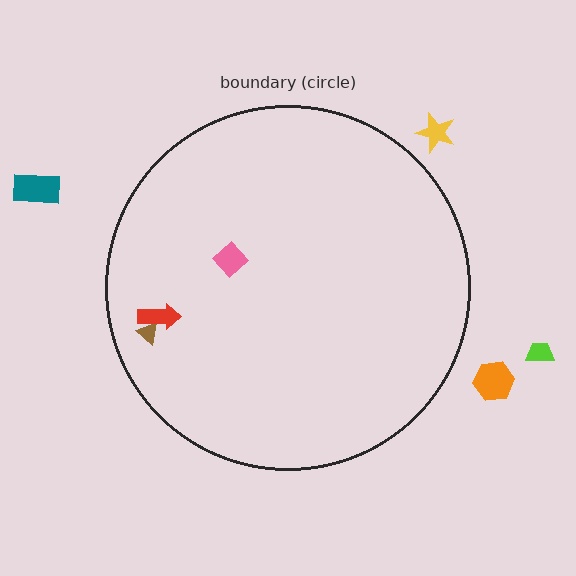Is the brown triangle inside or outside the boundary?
Inside.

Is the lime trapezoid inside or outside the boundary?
Outside.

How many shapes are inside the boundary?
3 inside, 4 outside.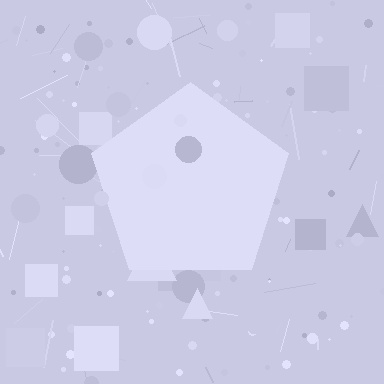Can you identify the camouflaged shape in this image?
The camouflaged shape is a pentagon.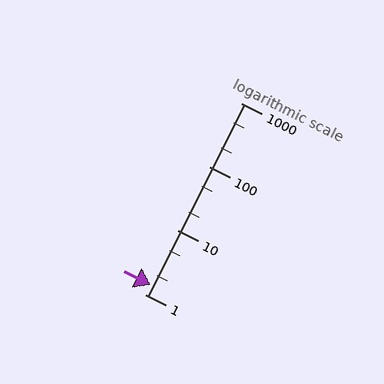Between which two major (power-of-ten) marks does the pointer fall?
The pointer is between 1 and 10.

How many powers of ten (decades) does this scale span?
The scale spans 3 decades, from 1 to 1000.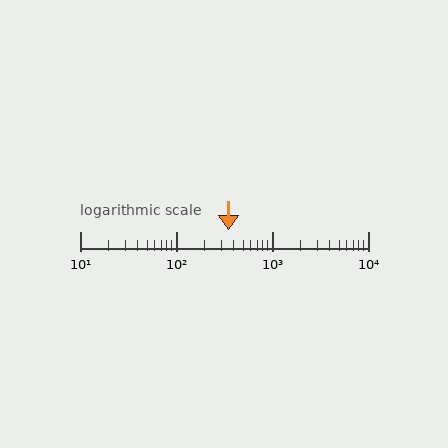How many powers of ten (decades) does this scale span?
The scale spans 3 decades, from 10 to 10000.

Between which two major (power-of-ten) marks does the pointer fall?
The pointer is between 100 and 1000.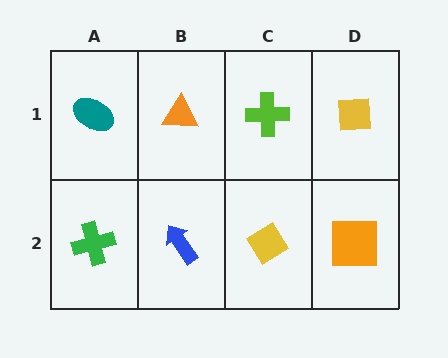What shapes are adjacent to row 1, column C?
A yellow diamond (row 2, column C), an orange triangle (row 1, column B), a yellow square (row 1, column D).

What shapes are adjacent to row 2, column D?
A yellow square (row 1, column D), a yellow diamond (row 2, column C).